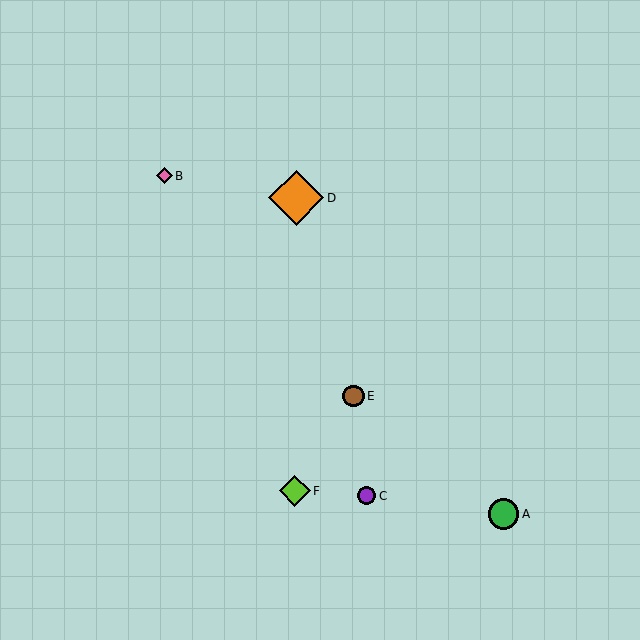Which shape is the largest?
The orange diamond (labeled D) is the largest.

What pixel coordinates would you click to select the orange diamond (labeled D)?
Click at (296, 198) to select the orange diamond D.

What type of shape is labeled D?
Shape D is an orange diamond.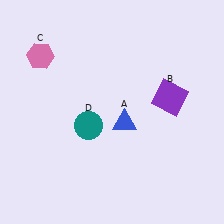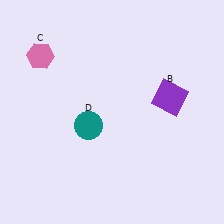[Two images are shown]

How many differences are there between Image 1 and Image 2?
There is 1 difference between the two images.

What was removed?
The blue triangle (A) was removed in Image 2.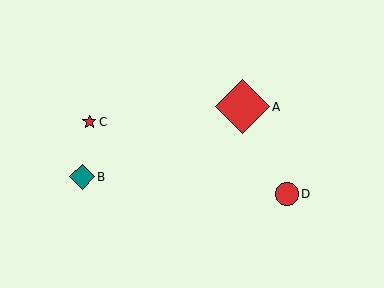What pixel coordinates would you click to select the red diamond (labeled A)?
Click at (242, 107) to select the red diamond A.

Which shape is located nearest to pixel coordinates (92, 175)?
The teal diamond (labeled B) at (82, 177) is nearest to that location.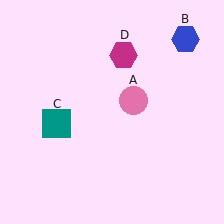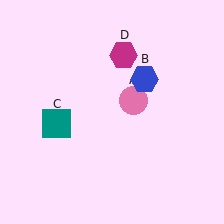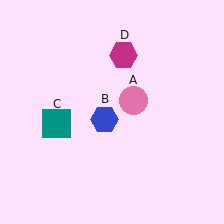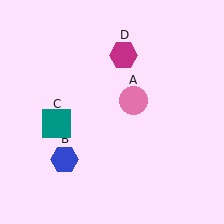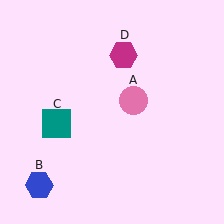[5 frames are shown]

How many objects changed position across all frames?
1 object changed position: blue hexagon (object B).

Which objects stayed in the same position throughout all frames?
Pink circle (object A) and teal square (object C) and magenta hexagon (object D) remained stationary.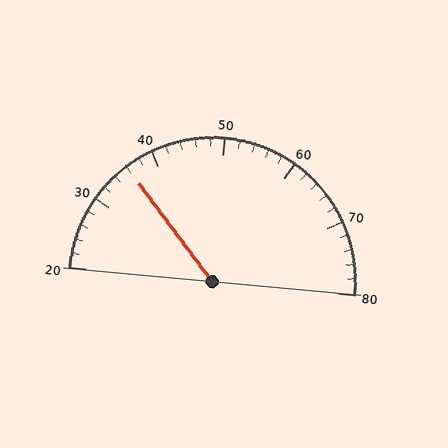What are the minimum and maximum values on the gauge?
The gauge ranges from 20 to 80.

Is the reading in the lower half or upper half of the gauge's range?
The reading is in the lower half of the range (20 to 80).